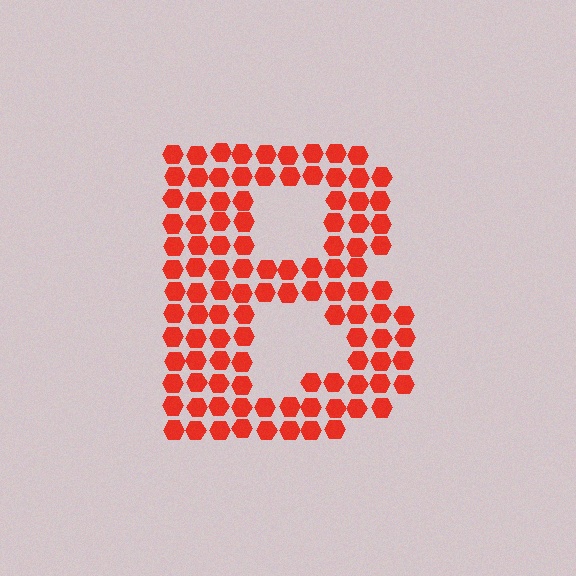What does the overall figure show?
The overall figure shows the letter B.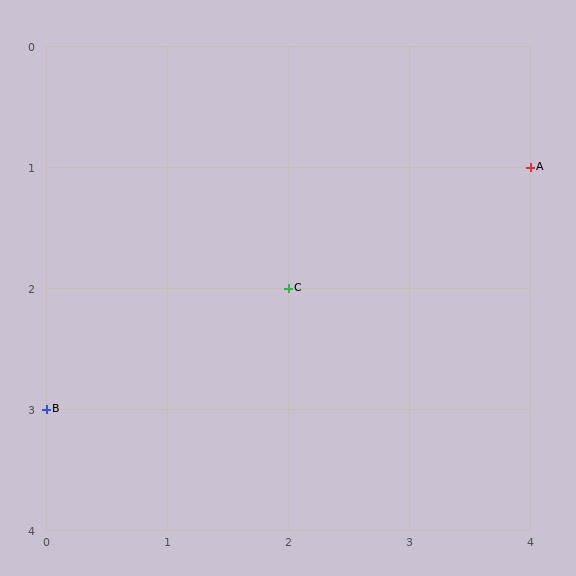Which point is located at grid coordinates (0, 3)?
Point B is at (0, 3).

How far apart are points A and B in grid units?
Points A and B are 4 columns and 2 rows apart (about 4.5 grid units diagonally).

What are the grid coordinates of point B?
Point B is at grid coordinates (0, 3).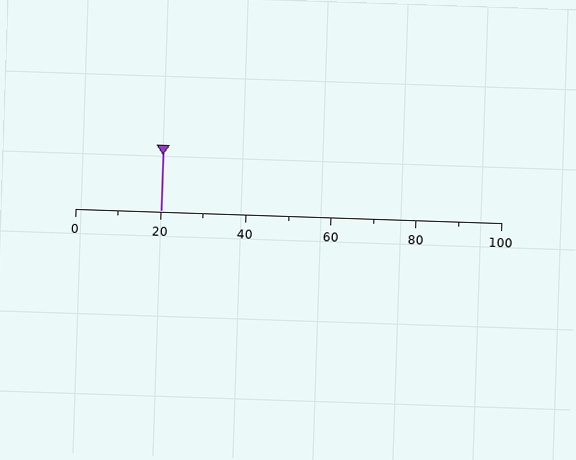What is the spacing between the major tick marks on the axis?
The major ticks are spaced 20 apart.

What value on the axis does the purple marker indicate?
The marker indicates approximately 20.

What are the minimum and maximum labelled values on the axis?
The axis runs from 0 to 100.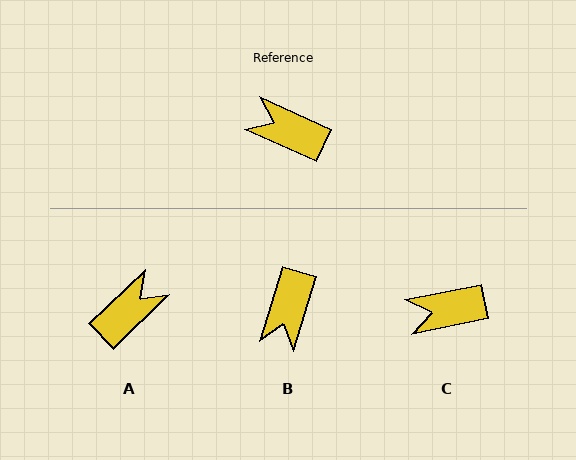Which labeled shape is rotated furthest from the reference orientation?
A, about 112 degrees away.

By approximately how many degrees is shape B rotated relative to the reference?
Approximately 98 degrees counter-clockwise.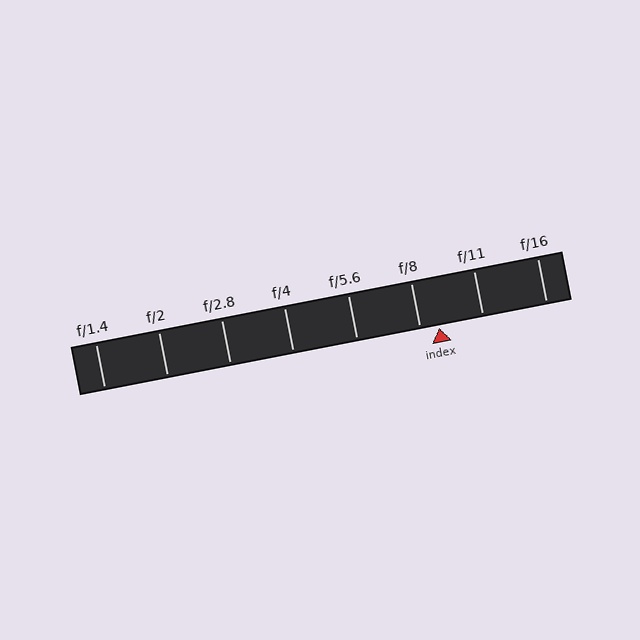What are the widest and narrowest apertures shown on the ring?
The widest aperture shown is f/1.4 and the narrowest is f/16.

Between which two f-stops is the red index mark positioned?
The index mark is between f/8 and f/11.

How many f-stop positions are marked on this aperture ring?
There are 8 f-stop positions marked.